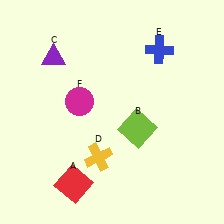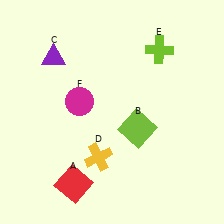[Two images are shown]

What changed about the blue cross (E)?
In Image 1, E is blue. In Image 2, it changed to lime.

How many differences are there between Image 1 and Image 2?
There is 1 difference between the two images.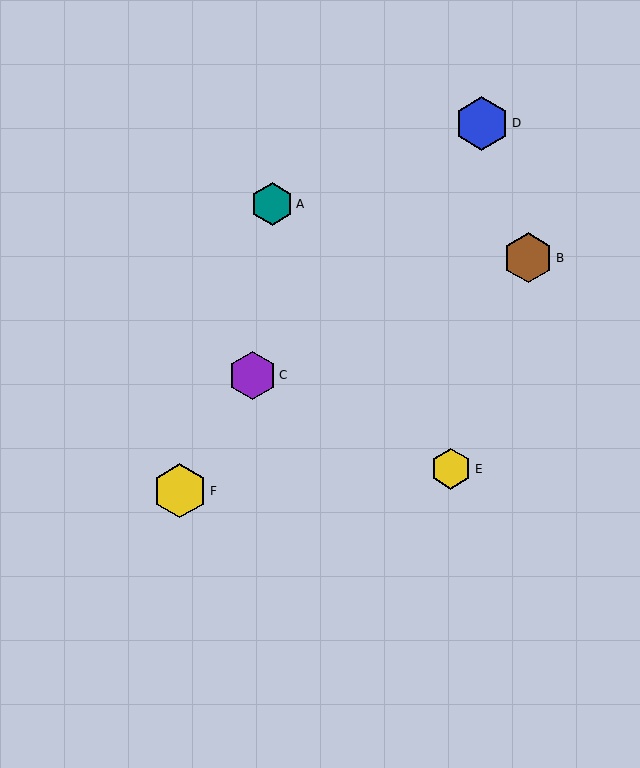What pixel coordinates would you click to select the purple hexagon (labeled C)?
Click at (252, 375) to select the purple hexagon C.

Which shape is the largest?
The yellow hexagon (labeled F) is the largest.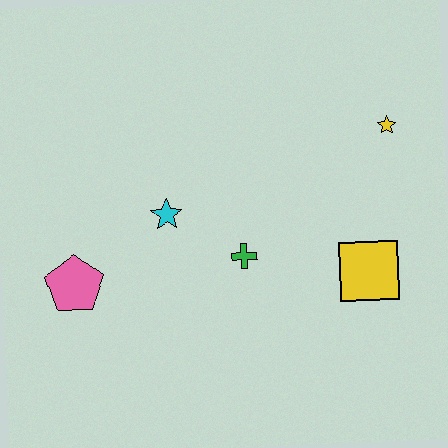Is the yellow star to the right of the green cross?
Yes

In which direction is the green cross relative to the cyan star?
The green cross is to the right of the cyan star.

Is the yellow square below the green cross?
Yes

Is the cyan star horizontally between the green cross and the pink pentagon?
Yes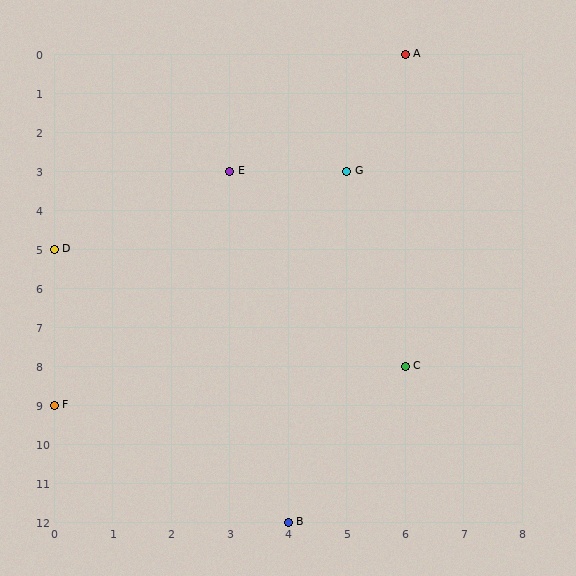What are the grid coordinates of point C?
Point C is at grid coordinates (6, 8).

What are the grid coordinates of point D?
Point D is at grid coordinates (0, 5).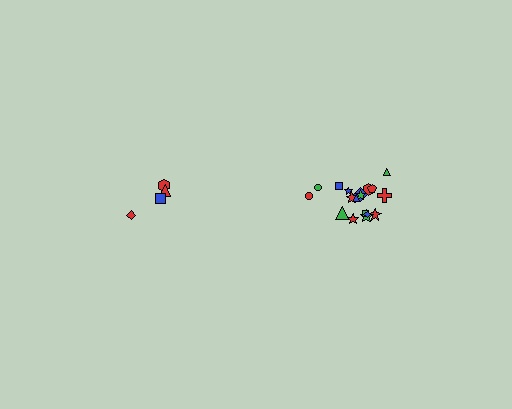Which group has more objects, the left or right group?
The right group.